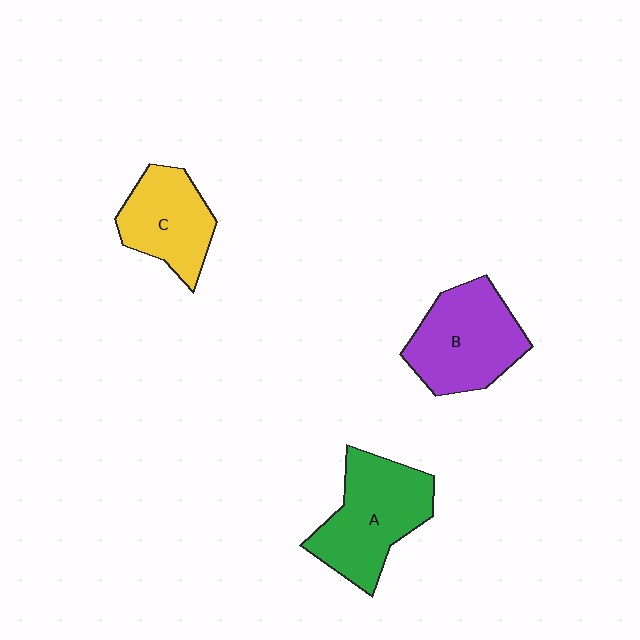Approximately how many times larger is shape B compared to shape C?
Approximately 1.3 times.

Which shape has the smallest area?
Shape C (yellow).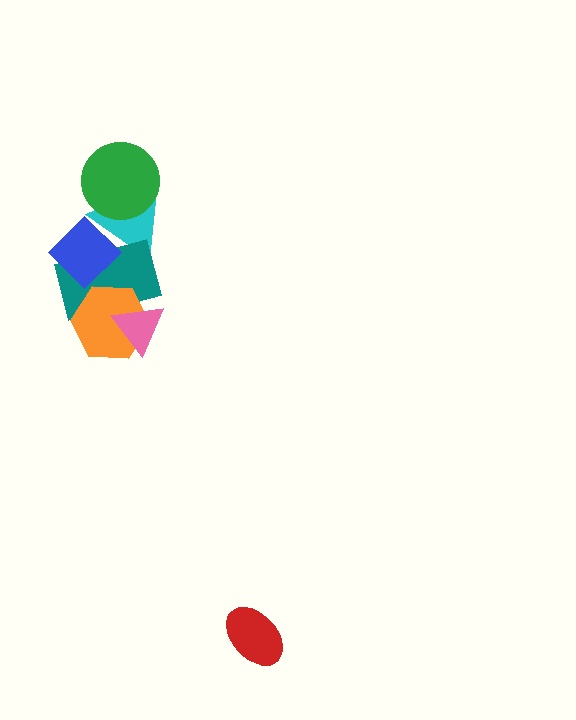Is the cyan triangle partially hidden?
Yes, it is partially covered by another shape.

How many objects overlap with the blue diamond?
2 objects overlap with the blue diamond.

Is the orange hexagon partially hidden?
Yes, it is partially covered by another shape.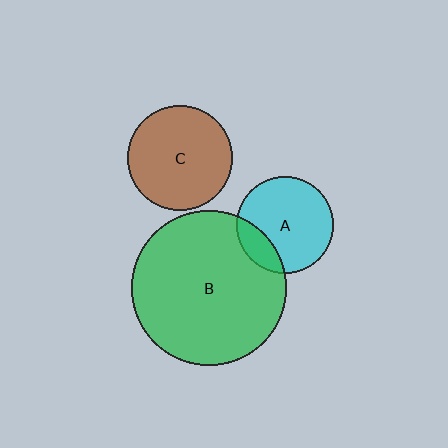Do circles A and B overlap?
Yes.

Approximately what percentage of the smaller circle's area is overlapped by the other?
Approximately 20%.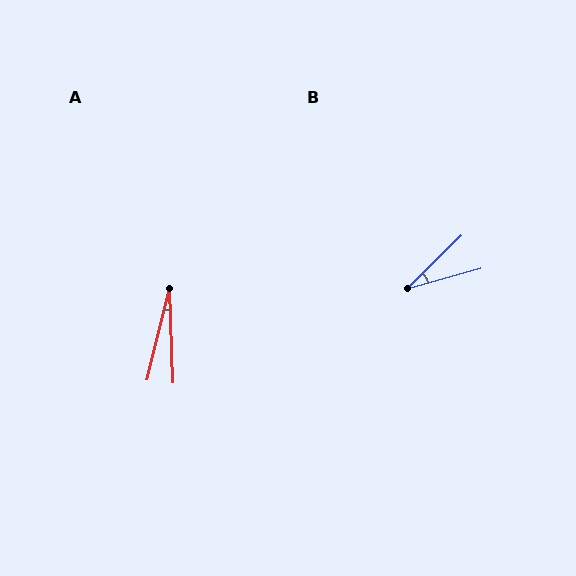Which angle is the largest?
B, at approximately 29 degrees.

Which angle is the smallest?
A, at approximately 16 degrees.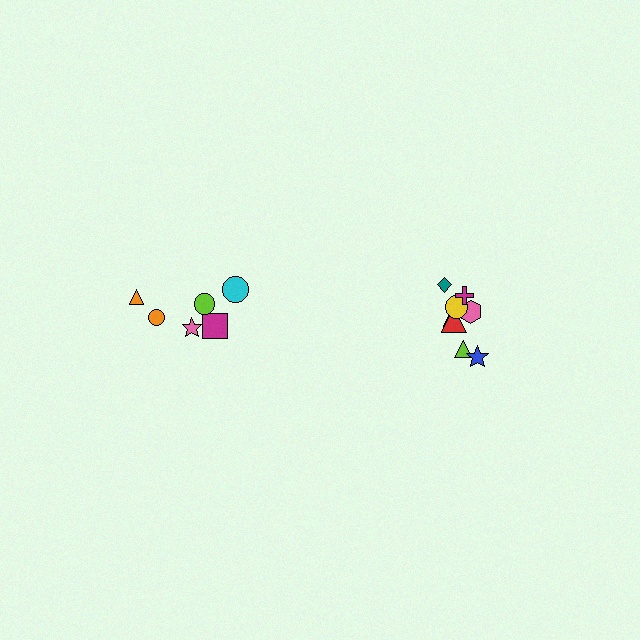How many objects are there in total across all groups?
There are 14 objects.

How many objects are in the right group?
There are 8 objects.